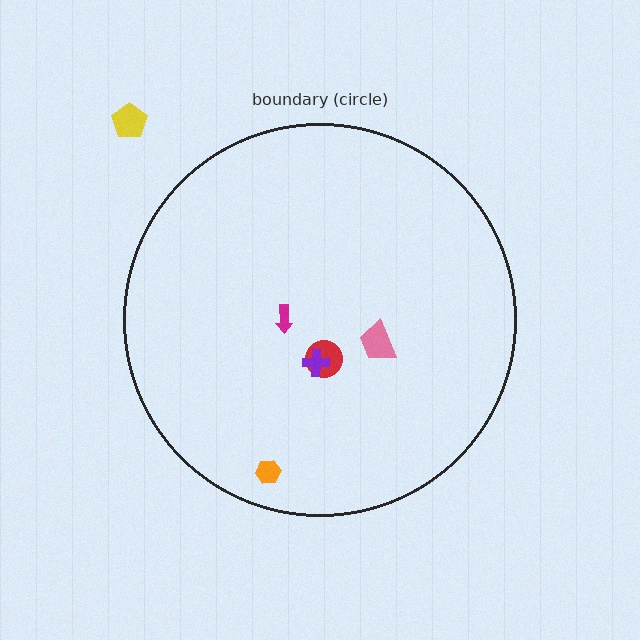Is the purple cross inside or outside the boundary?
Inside.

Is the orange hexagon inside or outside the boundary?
Inside.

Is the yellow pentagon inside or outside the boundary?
Outside.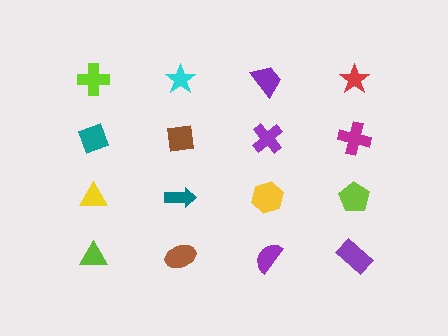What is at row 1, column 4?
A red star.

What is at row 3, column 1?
A yellow triangle.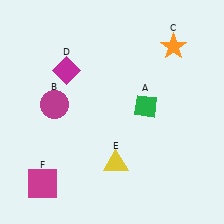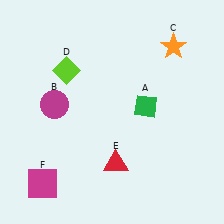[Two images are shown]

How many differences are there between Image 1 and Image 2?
There are 2 differences between the two images.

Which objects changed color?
D changed from magenta to lime. E changed from yellow to red.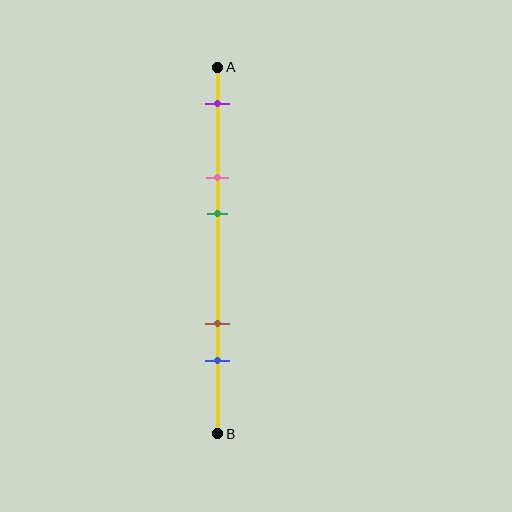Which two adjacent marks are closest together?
The pink and green marks are the closest adjacent pair.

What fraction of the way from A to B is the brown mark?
The brown mark is approximately 70% (0.7) of the way from A to B.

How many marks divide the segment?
There are 5 marks dividing the segment.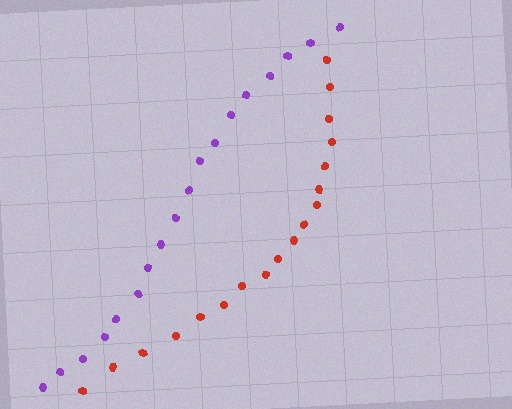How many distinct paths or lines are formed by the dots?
There are 2 distinct paths.